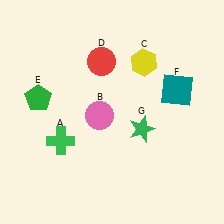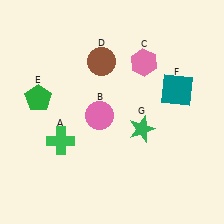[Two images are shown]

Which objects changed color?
C changed from yellow to pink. D changed from red to brown.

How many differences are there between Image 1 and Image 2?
There are 2 differences between the two images.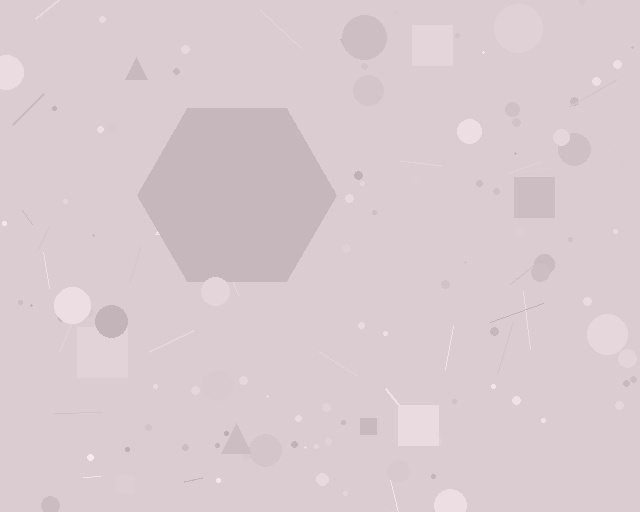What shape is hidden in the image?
A hexagon is hidden in the image.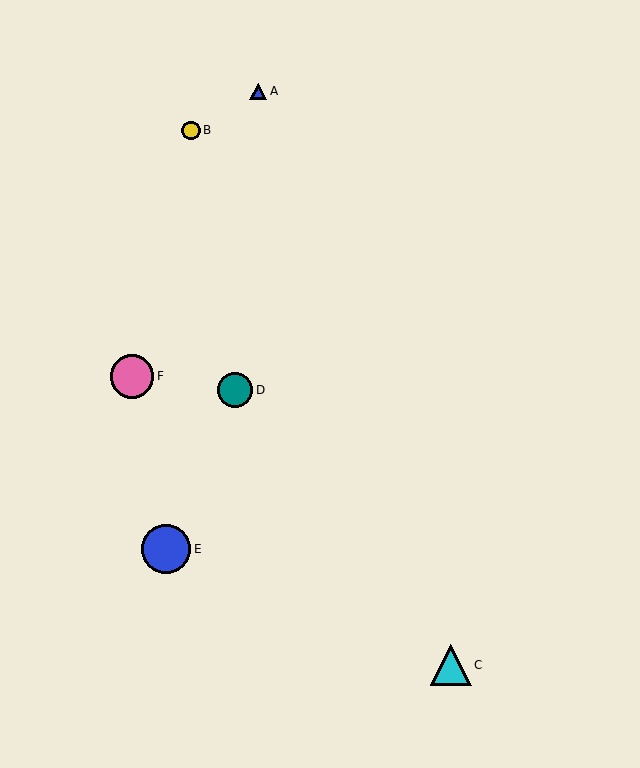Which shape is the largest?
The blue circle (labeled E) is the largest.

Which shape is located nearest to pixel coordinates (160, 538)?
The blue circle (labeled E) at (166, 549) is nearest to that location.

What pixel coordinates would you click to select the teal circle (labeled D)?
Click at (235, 390) to select the teal circle D.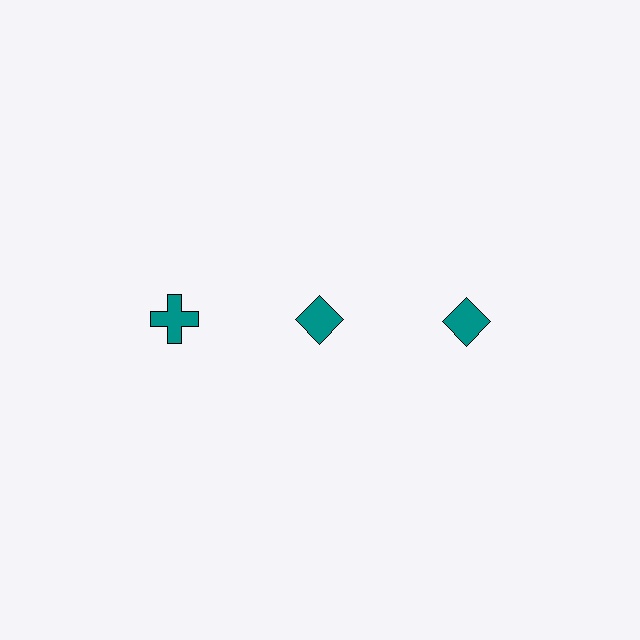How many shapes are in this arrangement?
There are 3 shapes arranged in a grid pattern.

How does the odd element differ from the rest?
It has a different shape: cross instead of diamond.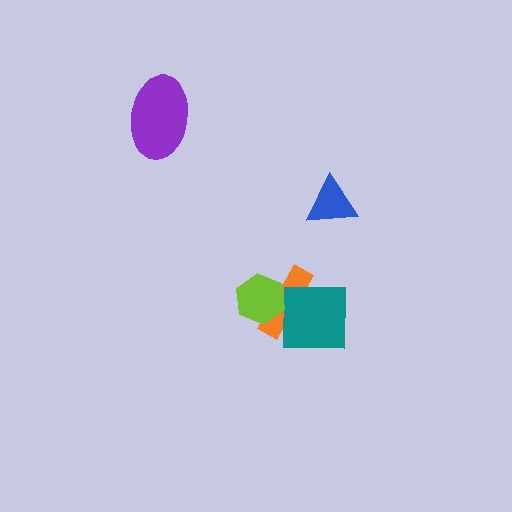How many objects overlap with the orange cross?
2 objects overlap with the orange cross.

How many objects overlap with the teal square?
2 objects overlap with the teal square.